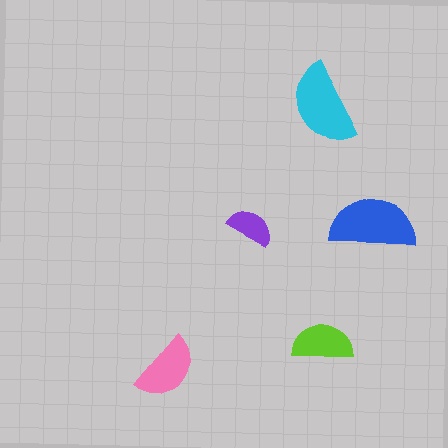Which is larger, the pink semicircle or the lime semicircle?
The pink one.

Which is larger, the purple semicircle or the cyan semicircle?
The cyan one.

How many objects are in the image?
There are 5 objects in the image.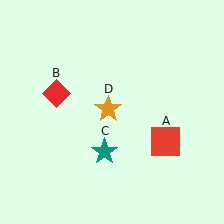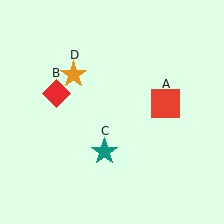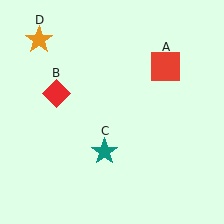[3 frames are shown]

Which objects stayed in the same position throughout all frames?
Red diamond (object B) and teal star (object C) remained stationary.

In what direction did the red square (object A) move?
The red square (object A) moved up.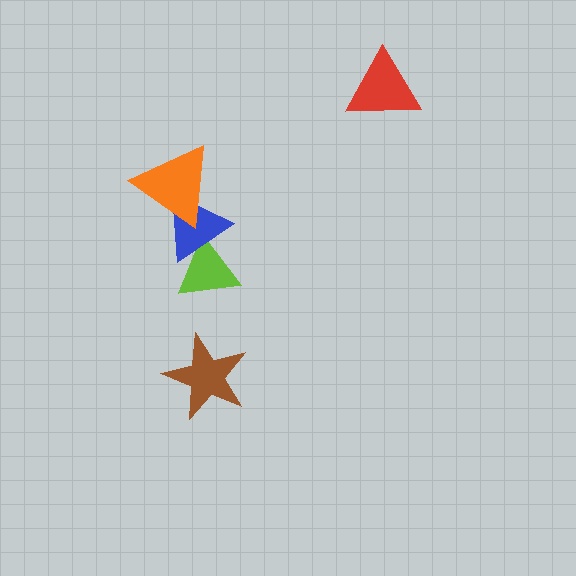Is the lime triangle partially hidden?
Yes, it is partially covered by another shape.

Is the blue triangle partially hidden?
Yes, it is partially covered by another shape.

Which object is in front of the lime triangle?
The blue triangle is in front of the lime triangle.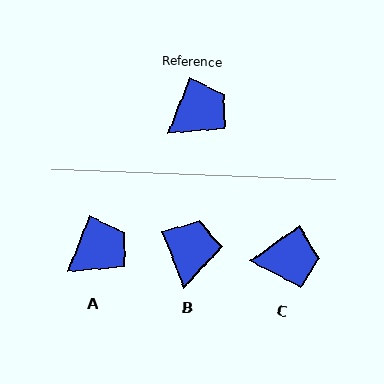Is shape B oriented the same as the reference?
No, it is off by about 42 degrees.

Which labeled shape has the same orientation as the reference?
A.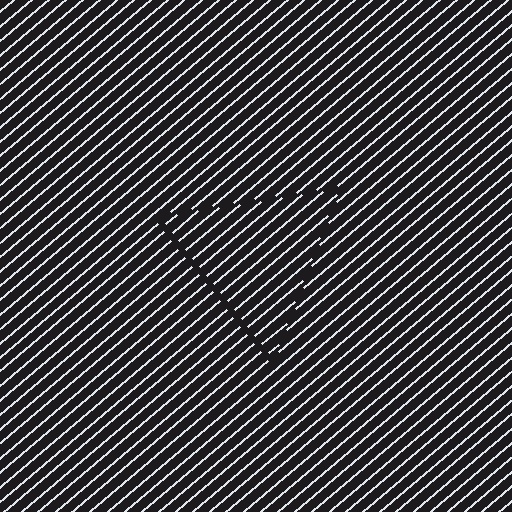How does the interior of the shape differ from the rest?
The interior of the shape contains the same grating, shifted by half a period — the contour is defined by the phase discontinuity where line-ends from the inner and outer gratings abut.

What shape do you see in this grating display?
An illusory triangle. The interior of the shape contains the same grating, shifted by half a period — the contour is defined by the phase discontinuity where line-ends from the inner and outer gratings abut.